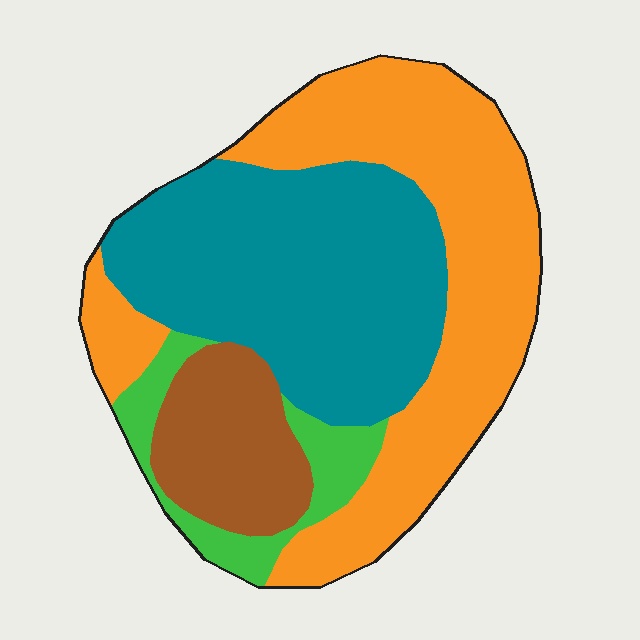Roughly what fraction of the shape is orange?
Orange takes up between a third and a half of the shape.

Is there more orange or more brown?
Orange.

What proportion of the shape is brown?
Brown covers 13% of the shape.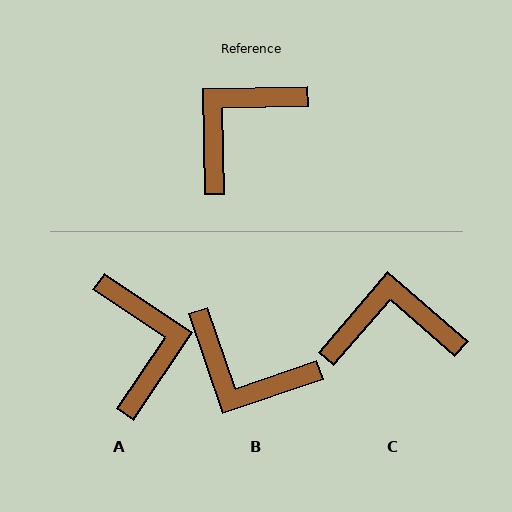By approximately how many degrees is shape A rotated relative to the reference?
Approximately 125 degrees clockwise.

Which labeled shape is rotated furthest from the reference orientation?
A, about 125 degrees away.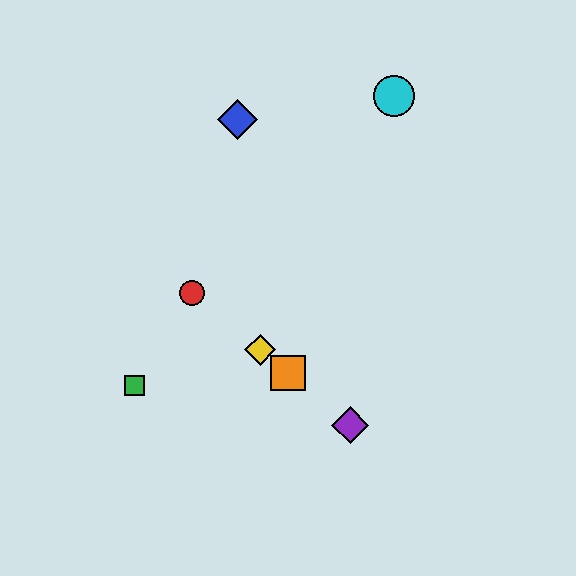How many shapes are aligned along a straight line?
4 shapes (the red circle, the yellow diamond, the purple diamond, the orange square) are aligned along a straight line.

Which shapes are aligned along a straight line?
The red circle, the yellow diamond, the purple diamond, the orange square are aligned along a straight line.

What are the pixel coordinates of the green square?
The green square is at (134, 385).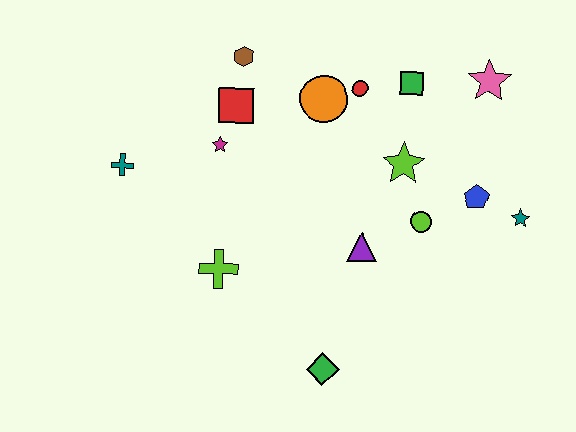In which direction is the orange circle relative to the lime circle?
The orange circle is above the lime circle.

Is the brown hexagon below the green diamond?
No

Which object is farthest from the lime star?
The teal cross is farthest from the lime star.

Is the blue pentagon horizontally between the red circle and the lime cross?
No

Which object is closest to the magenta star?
The red square is closest to the magenta star.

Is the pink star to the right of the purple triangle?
Yes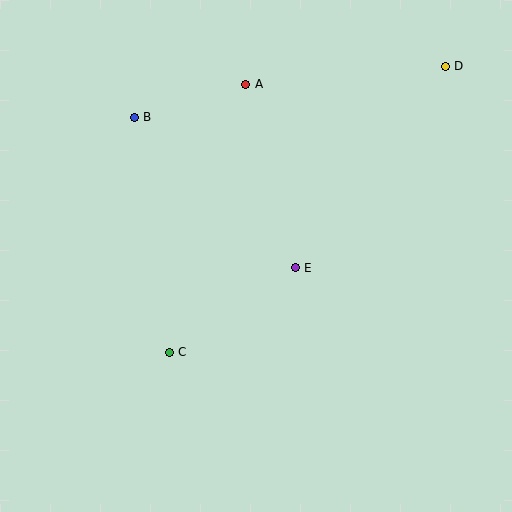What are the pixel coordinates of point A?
Point A is at (246, 84).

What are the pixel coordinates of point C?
Point C is at (169, 352).